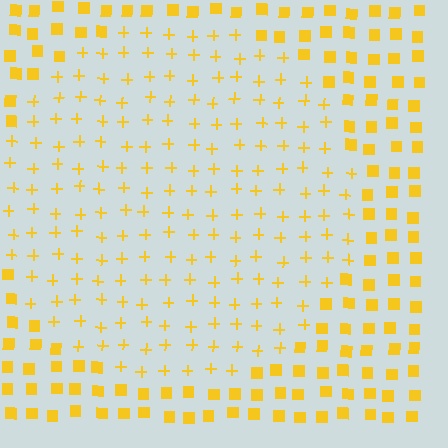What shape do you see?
I see a circle.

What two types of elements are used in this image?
The image uses plus signs inside the circle region and squares outside it.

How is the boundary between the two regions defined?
The boundary is defined by a change in element shape: plus signs inside vs. squares outside. All elements share the same color and spacing.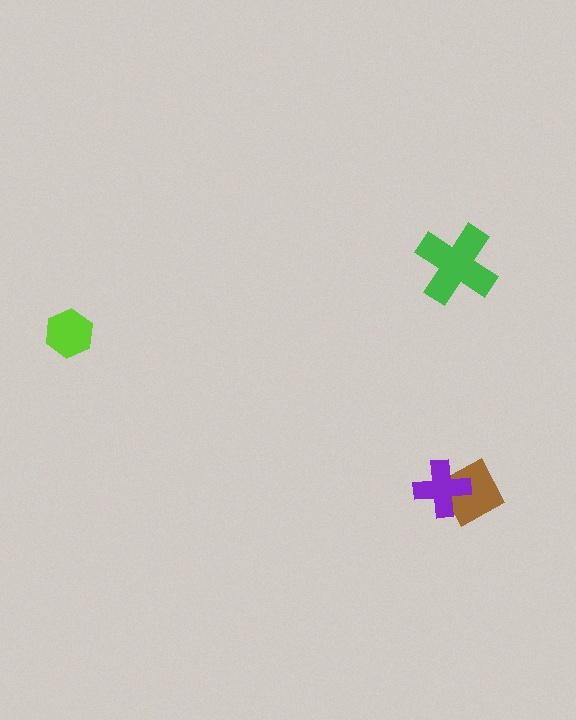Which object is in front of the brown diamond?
The purple cross is in front of the brown diamond.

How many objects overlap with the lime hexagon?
0 objects overlap with the lime hexagon.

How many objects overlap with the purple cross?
1 object overlaps with the purple cross.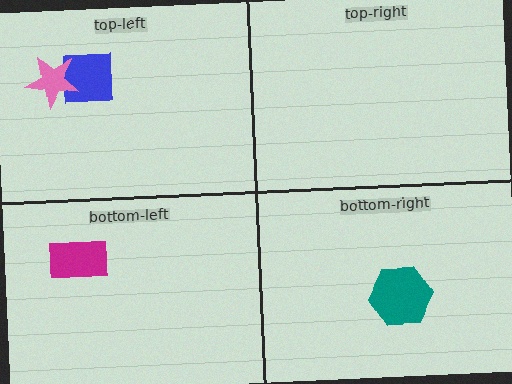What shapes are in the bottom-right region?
The teal hexagon.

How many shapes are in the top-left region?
2.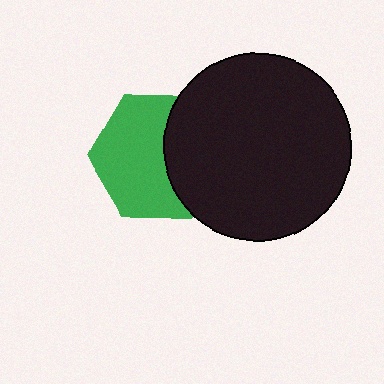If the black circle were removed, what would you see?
You would see the complete green hexagon.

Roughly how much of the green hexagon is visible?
About half of it is visible (roughly 62%).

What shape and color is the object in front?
The object in front is a black circle.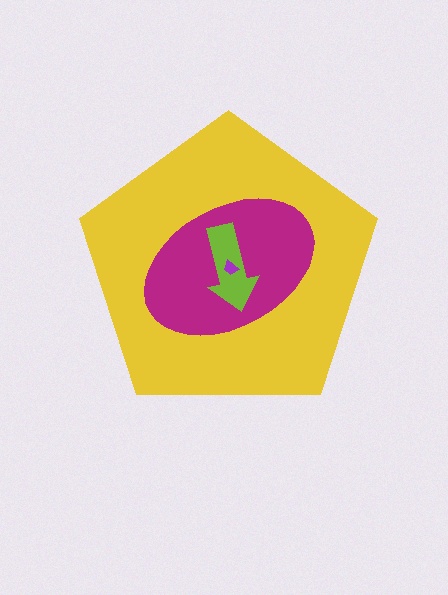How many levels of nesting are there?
4.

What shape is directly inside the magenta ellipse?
The lime arrow.